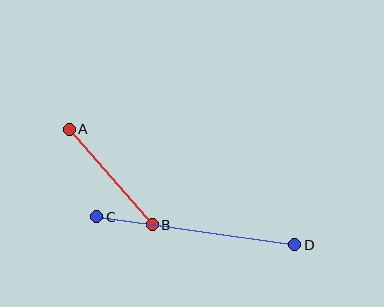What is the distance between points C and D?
The distance is approximately 200 pixels.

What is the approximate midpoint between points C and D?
The midpoint is at approximately (196, 231) pixels.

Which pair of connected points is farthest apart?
Points C and D are farthest apart.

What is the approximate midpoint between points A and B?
The midpoint is at approximately (111, 177) pixels.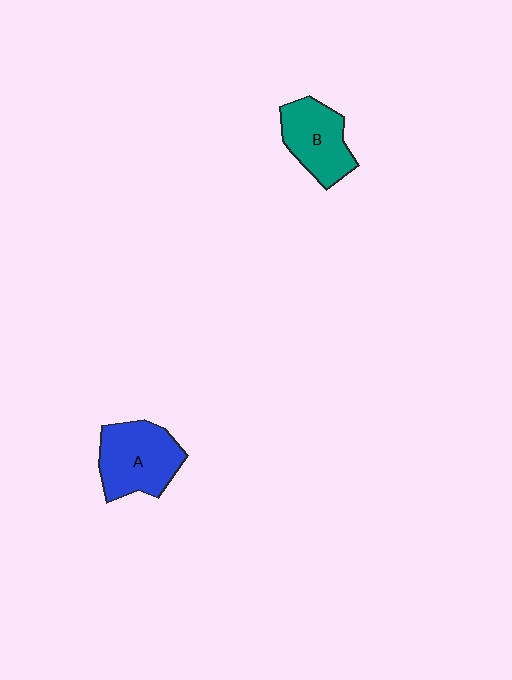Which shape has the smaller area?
Shape B (teal).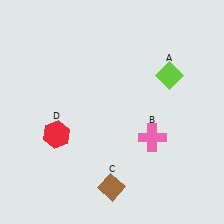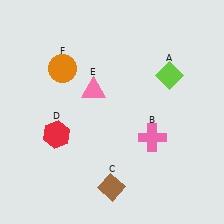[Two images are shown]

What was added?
A pink triangle (E), an orange circle (F) were added in Image 2.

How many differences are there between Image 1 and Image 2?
There are 2 differences between the two images.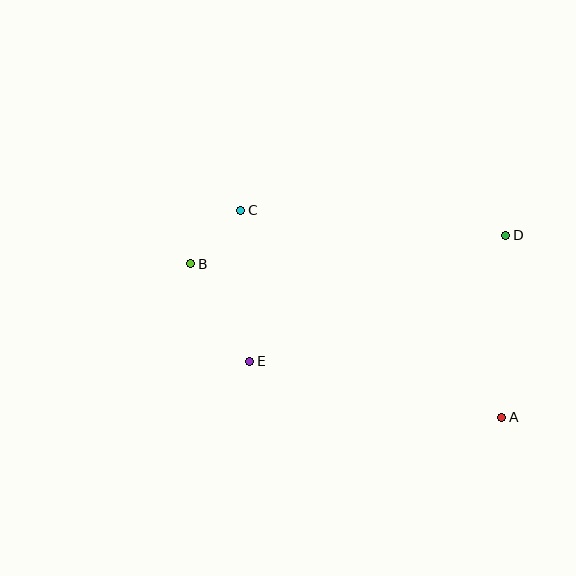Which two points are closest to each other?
Points B and C are closest to each other.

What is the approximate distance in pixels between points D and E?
The distance between D and E is approximately 285 pixels.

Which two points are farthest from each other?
Points A and B are farthest from each other.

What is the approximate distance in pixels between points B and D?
The distance between B and D is approximately 316 pixels.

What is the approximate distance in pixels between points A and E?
The distance between A and E is approximately 258 pixels.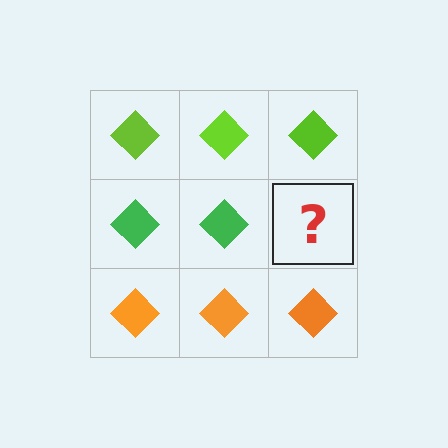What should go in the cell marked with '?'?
The missing cell should contain a green diamond.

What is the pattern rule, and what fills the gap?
The rule is that each row has a consistent color. The gap should be filled with a green diamond.